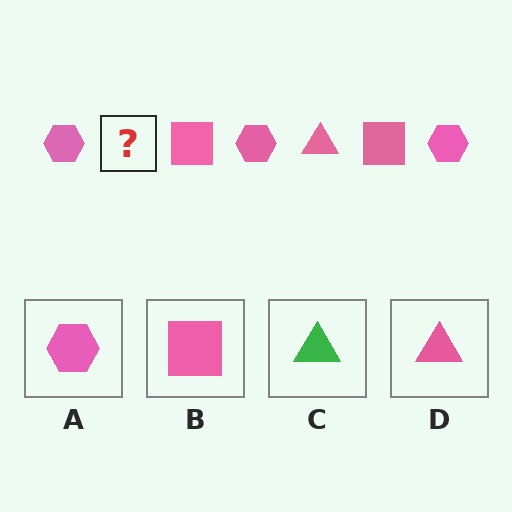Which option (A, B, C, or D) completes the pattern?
D.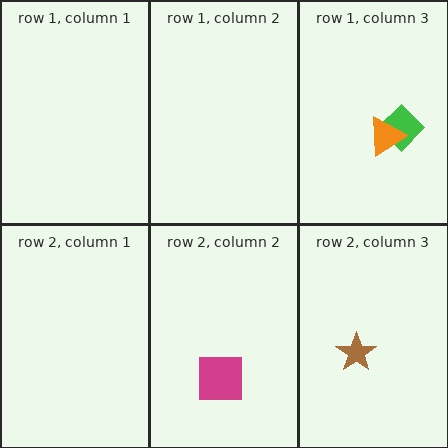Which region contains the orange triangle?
The row 1, column 3 region.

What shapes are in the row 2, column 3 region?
The brown star.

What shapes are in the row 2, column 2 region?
The magenta square.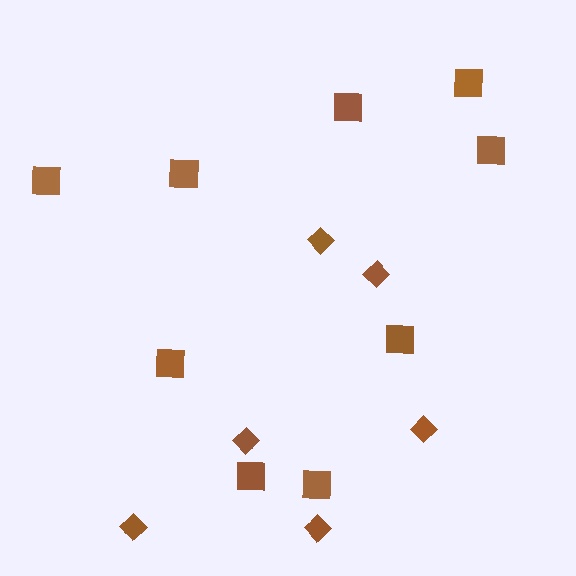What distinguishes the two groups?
There are 2 groups: one group of diamonds (6) and one group of squares (9).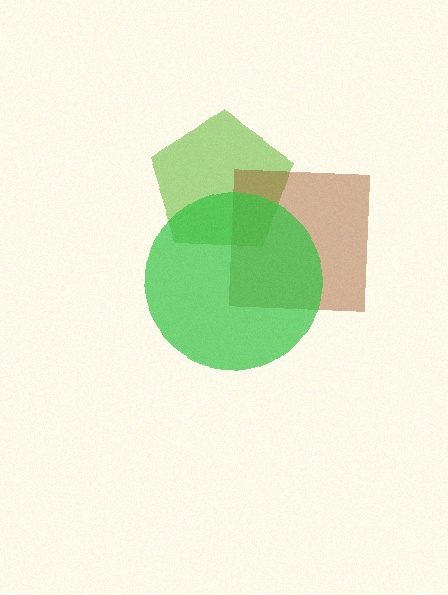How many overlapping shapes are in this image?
There are 3 overlapping shapes in the image.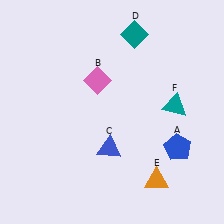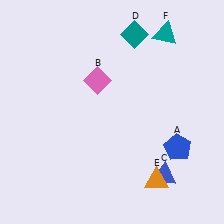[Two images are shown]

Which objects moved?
The objects that moved are: the blue triangle (C), the teal triangle (F).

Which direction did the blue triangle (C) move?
The blue triangle (C) moved right.